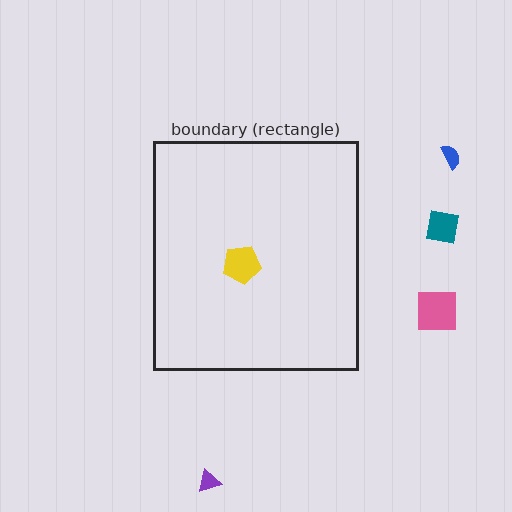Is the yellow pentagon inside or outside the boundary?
Inside.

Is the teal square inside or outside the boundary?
Outside.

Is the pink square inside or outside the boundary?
Outside.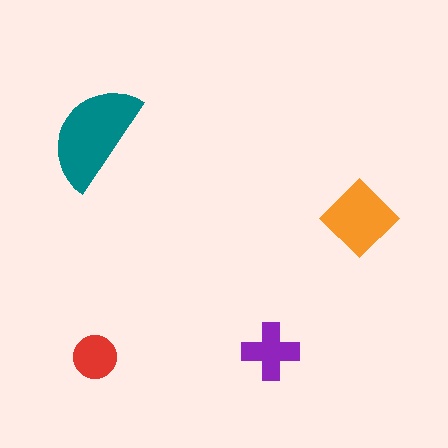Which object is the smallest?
The red circle.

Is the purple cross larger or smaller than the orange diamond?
Smaller.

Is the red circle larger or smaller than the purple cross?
Smaller.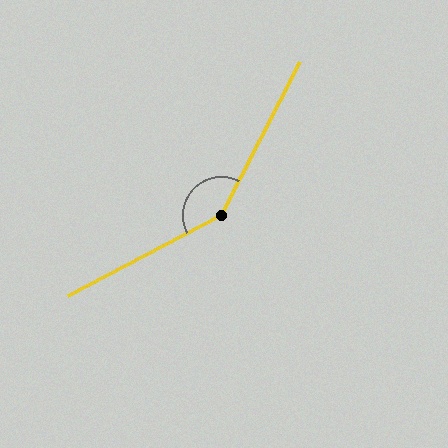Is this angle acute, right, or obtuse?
It is obtuse.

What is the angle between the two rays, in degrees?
Approximately 145 degrees.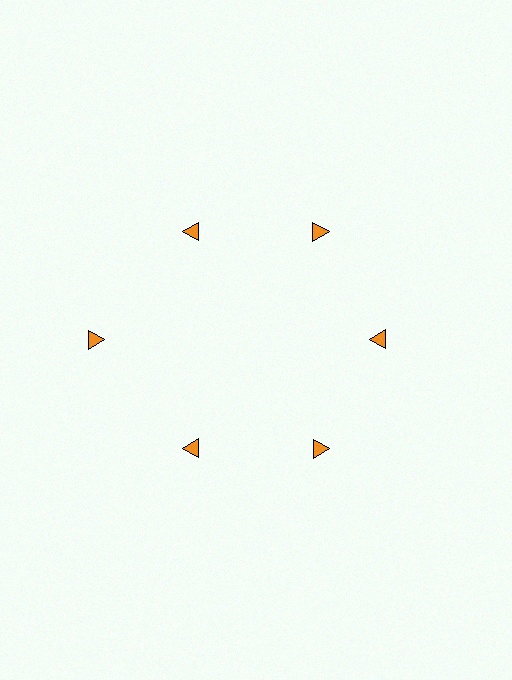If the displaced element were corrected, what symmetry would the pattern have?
It would have 6-fold rotational symmetry — the pattern would map onto itself every 60 degrees.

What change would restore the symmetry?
The symmetry would be restored by moving it inward, back onto the ring so that all 6 triangles sit at equal angles and equal distance from the center.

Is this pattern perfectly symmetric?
No. The 6 orange triangles are arranged in a ring, but one element near the 9 o'clock position is pushed outward from the center, breaking the 6-fold rotational symmetry.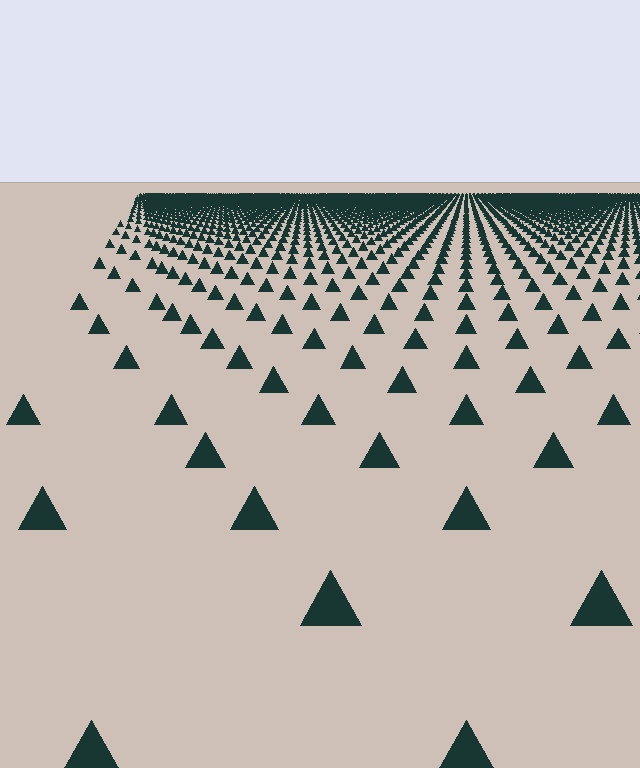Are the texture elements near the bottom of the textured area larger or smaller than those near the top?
Larger. Near the bottom, elements are closer to the viewer and appear at a bigger on-screen size.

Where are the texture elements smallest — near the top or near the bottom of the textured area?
Near the top.